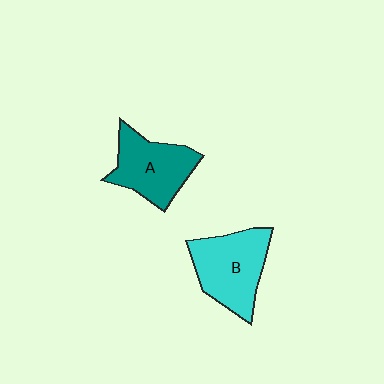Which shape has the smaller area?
Shape A (teal).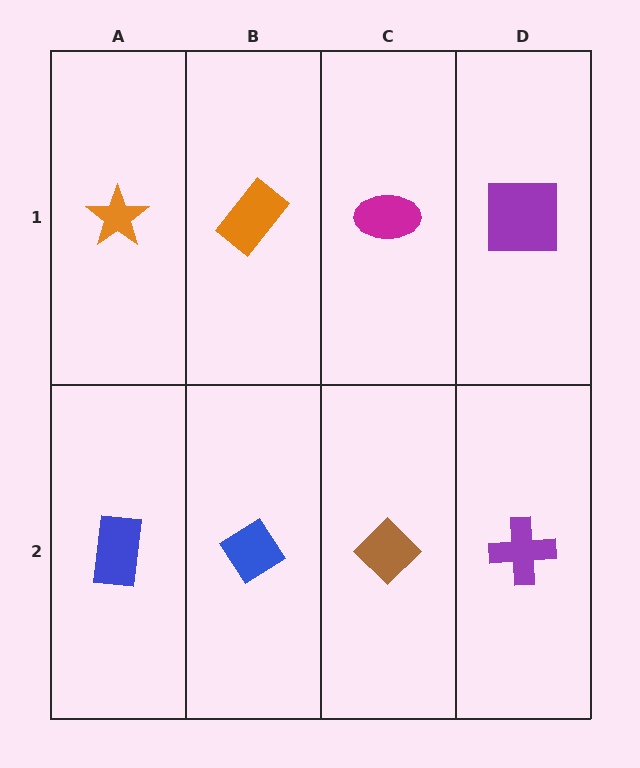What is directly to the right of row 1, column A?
An orange rectangle.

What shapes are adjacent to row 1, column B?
A blue diamond (row 2, column B), an orange star (row 1, column A), a magenta ellipse (row 1, column C).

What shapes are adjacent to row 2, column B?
An orange rectangle (row 1, column B), a blue rectangle (row 2, column A), a brown diamond (row 2, column C).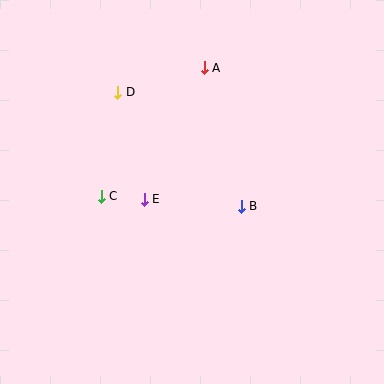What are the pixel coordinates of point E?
Point E is at (144, 199).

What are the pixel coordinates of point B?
Point B is at (241, 206).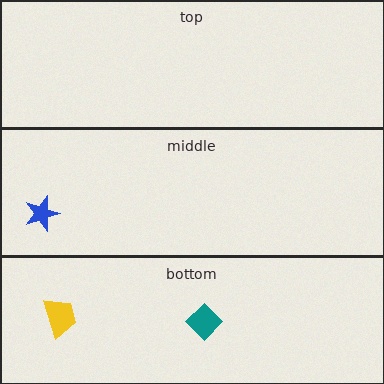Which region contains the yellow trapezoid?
The bottom region.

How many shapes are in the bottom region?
2.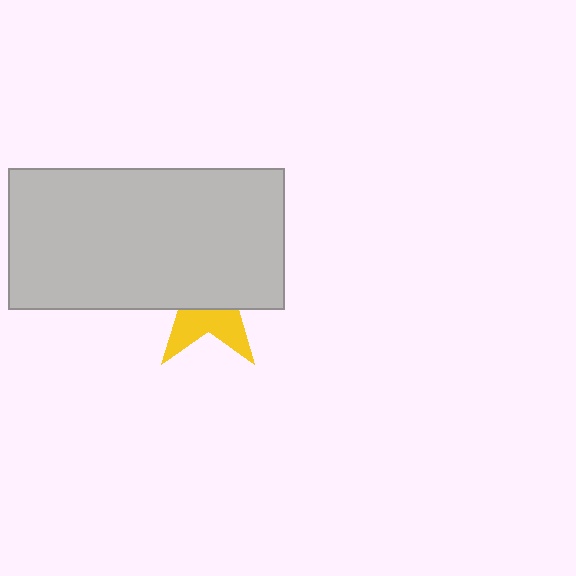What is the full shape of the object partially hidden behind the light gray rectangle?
The partially hidden object is a yellow star.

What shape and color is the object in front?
The object in front is a light gray rectangle.